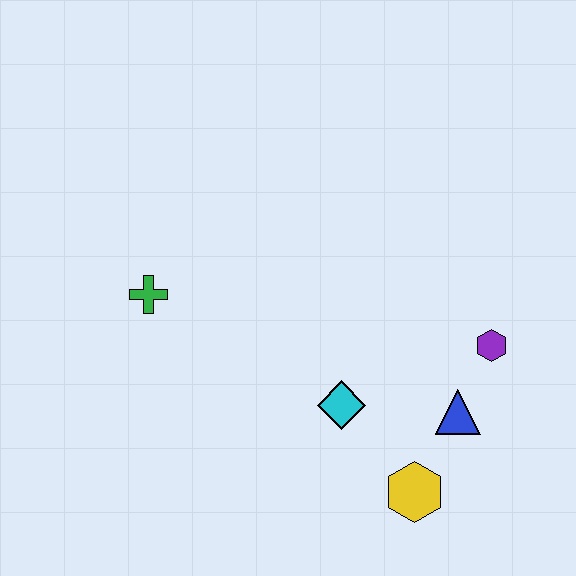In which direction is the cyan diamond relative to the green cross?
The cyan diamond is to the right of the green cross.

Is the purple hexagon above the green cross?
No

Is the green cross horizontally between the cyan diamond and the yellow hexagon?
No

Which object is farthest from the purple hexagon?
The green cross is farthest from the purple hexagon.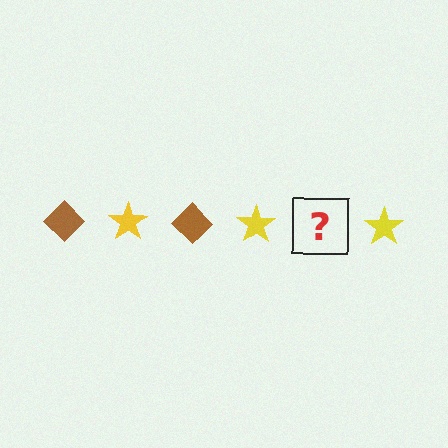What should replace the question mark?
The question mark should be replaced with a brown diamond.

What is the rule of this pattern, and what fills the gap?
The rule is that the pattern alternates between brown diamond and yellow star. The gap should be filled with a brown diamond.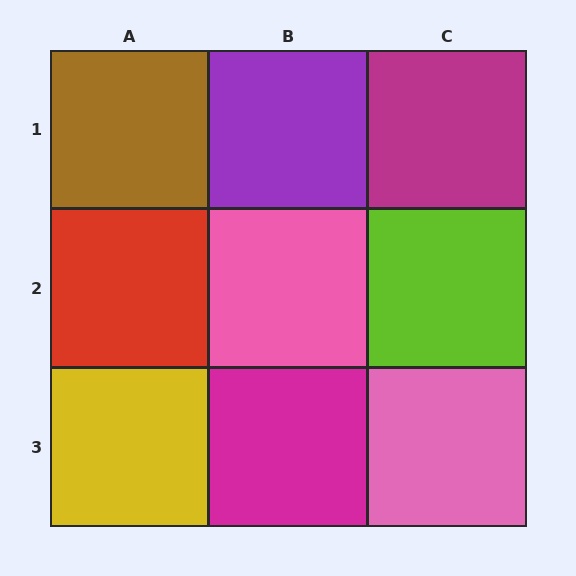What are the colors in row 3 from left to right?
Yellow, magenta, pink.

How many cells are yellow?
1 cell is yellow.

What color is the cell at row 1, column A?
Brown.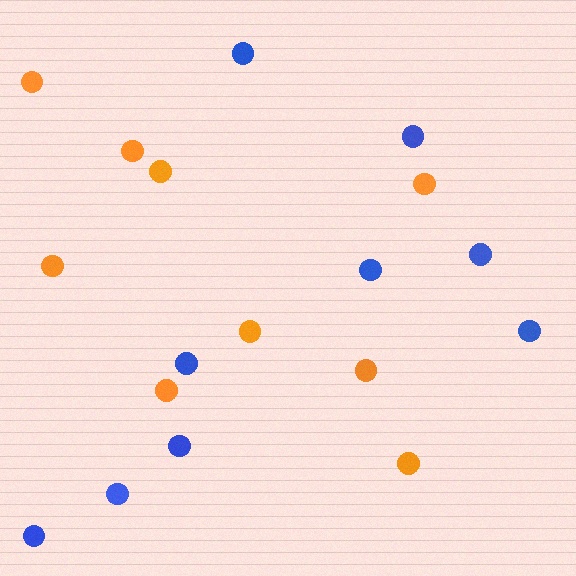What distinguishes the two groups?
There are 2 groups: one group of orange circles (9) and one group of blue circles (9).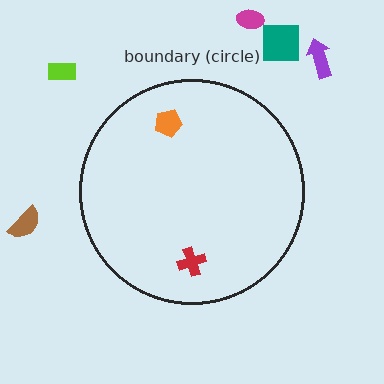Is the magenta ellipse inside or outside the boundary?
Outside.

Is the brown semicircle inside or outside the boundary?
Outside.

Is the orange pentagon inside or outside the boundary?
Inside.